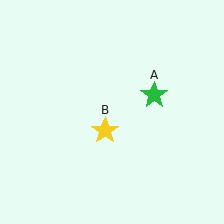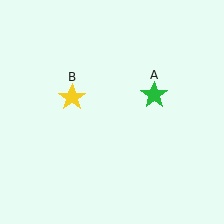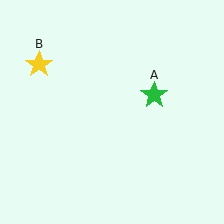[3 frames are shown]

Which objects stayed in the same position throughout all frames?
Green star (object A) remained stationary.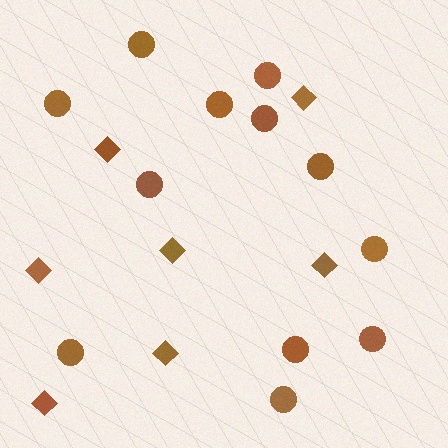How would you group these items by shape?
There are 2 groups: one group of diamonds (7) and one group of circles (12).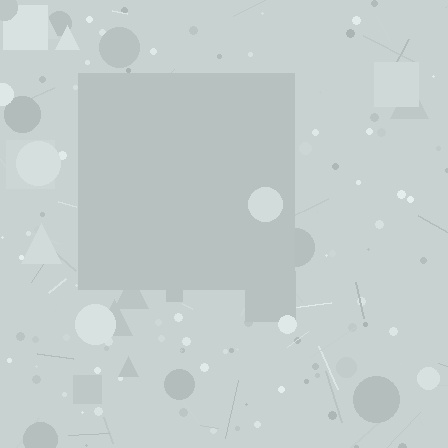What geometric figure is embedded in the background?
A square is embedded in the background.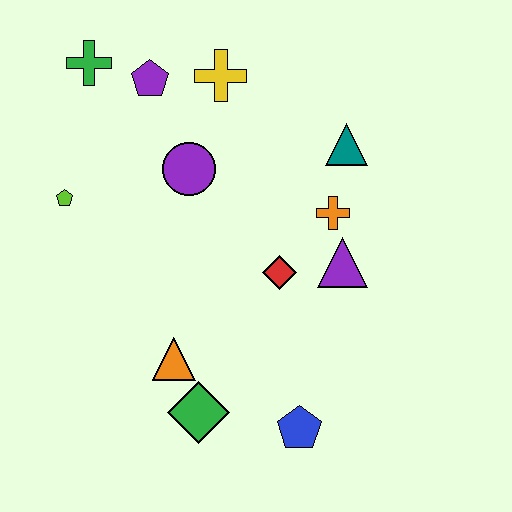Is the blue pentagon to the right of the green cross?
Yes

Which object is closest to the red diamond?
The purple triangle is closest to the red diamond.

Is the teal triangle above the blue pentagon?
Yes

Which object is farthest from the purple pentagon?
The blue pentagon is farthest from the purple pentagon.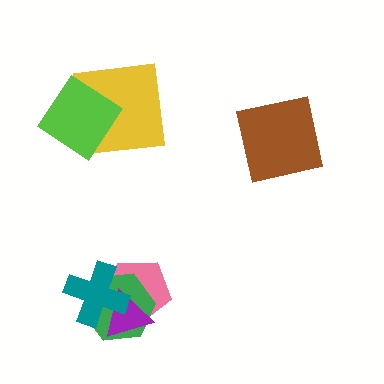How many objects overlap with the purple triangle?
3 objects overlap with the purple triangle.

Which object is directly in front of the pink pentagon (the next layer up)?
The green hexagon is directly in front of the pink pentagon.